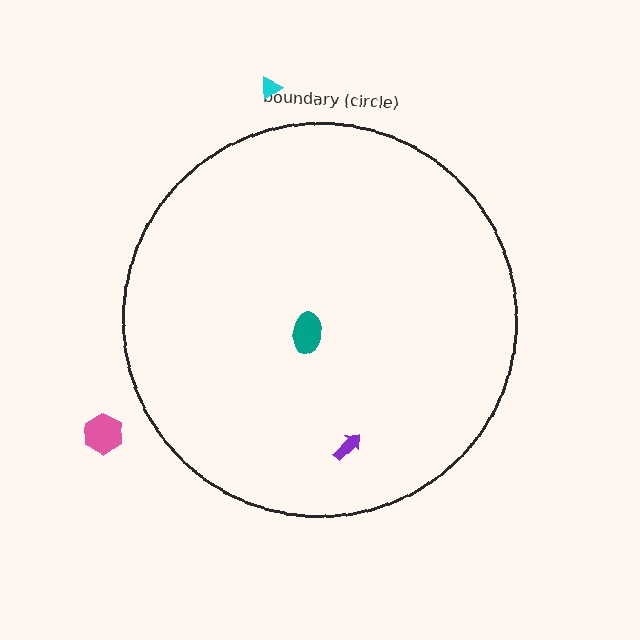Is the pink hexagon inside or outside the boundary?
Outside.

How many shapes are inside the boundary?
2 inside, 2 outside.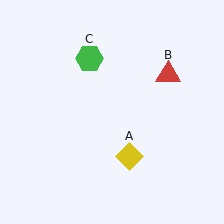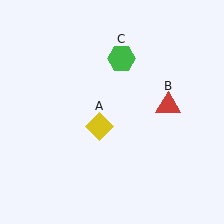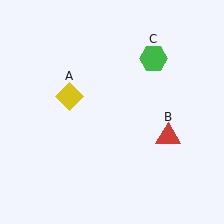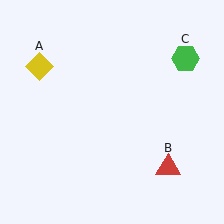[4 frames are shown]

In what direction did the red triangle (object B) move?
The red triangle (object B) moved down.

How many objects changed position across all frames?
3 objects changed position: yellow diamond (object A), red triangle (object B), green hexagon (object C).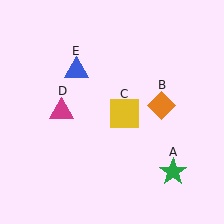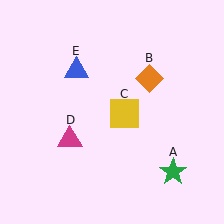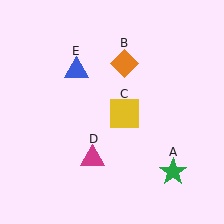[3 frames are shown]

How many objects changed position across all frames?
2 objects changed position: orange diamond (object B), magenta triangle (object D).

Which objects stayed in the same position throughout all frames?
Green star (object A) and yellow square (object C) and blue triangle (object E) remained stationary.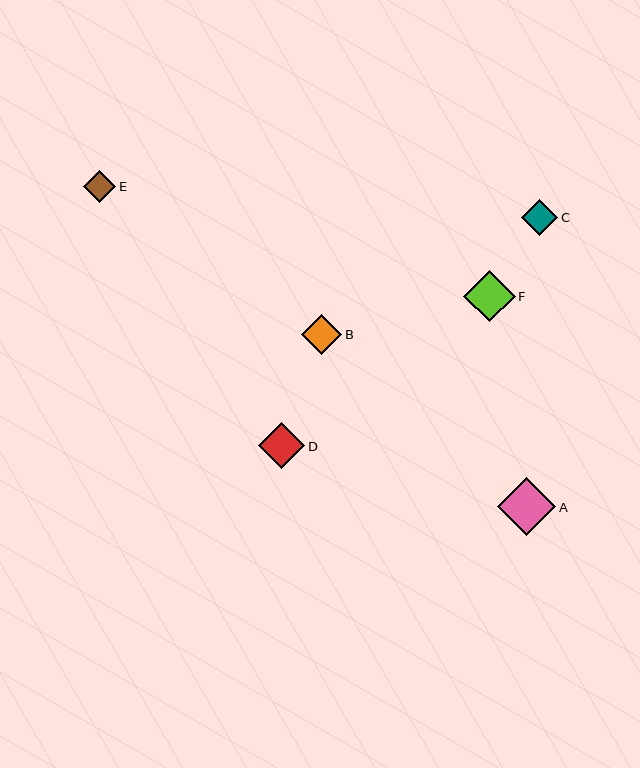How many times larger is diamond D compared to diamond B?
Diamond D is approximately 1.1 times the size of diamond B.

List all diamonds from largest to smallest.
From largest to smallest: A, F, D, B, C, E.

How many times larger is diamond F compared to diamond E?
Diamond F is approximately 1.6 times the size of diamond E.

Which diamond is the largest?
Diamond A is the largest with a size of approximately 58 pixels.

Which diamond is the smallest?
Diamond E is the smallest with a size of approximately 32 pixels.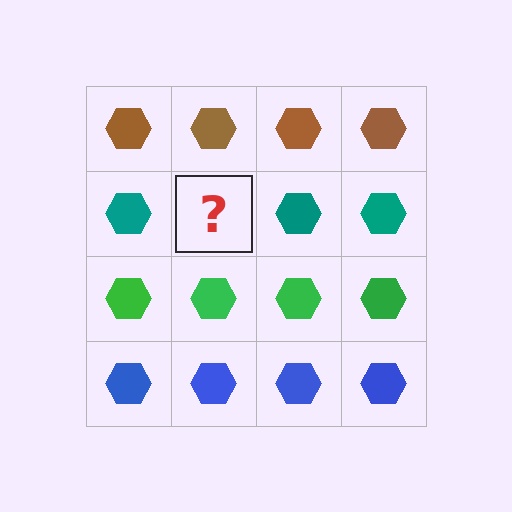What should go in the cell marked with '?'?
The missing cell should contain a teal hexagon.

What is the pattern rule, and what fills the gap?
The rule is that each row has a consistent color. The gap should be filled with a teal hexagon.